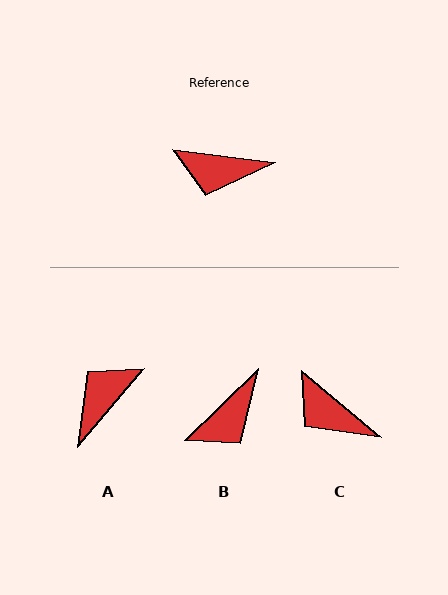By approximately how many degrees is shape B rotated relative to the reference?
Approximately 51 degrees counter-clockwise.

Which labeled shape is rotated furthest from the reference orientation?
A, about 123 degrees away.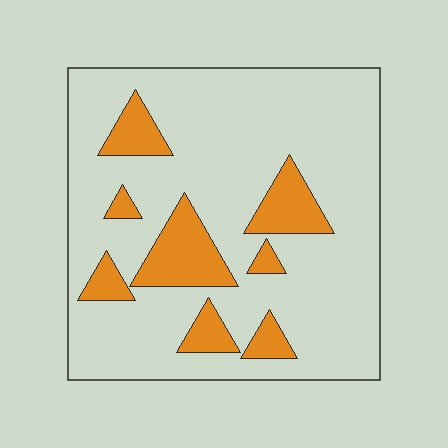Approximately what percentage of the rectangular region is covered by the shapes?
Approximately 20%.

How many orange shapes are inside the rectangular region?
8.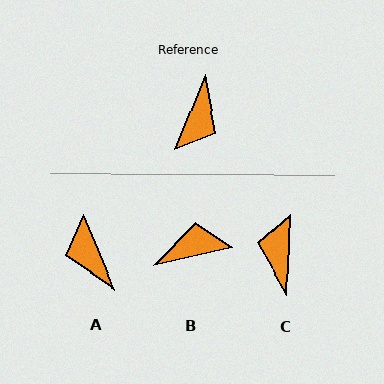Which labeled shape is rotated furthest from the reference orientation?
C, about 161 degrees away.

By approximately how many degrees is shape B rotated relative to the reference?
Approximately 125 degrees counter-clockwise.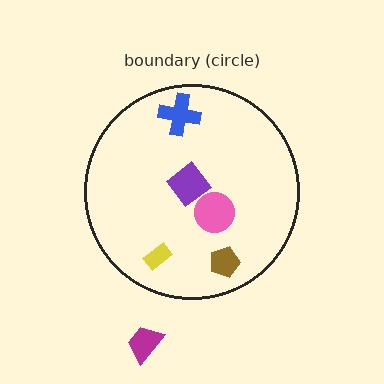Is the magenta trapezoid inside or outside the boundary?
Outside.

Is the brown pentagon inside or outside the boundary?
Inside.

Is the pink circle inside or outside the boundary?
Inside.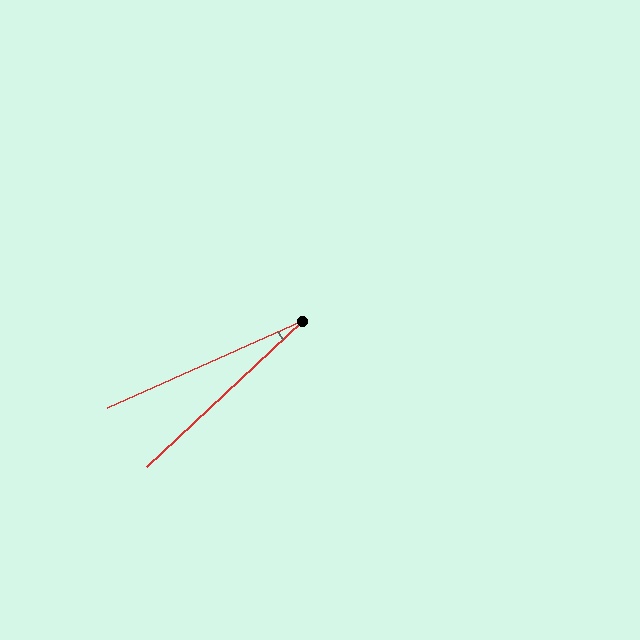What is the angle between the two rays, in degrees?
Approximately 19 degrees.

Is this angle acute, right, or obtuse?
It is acute.